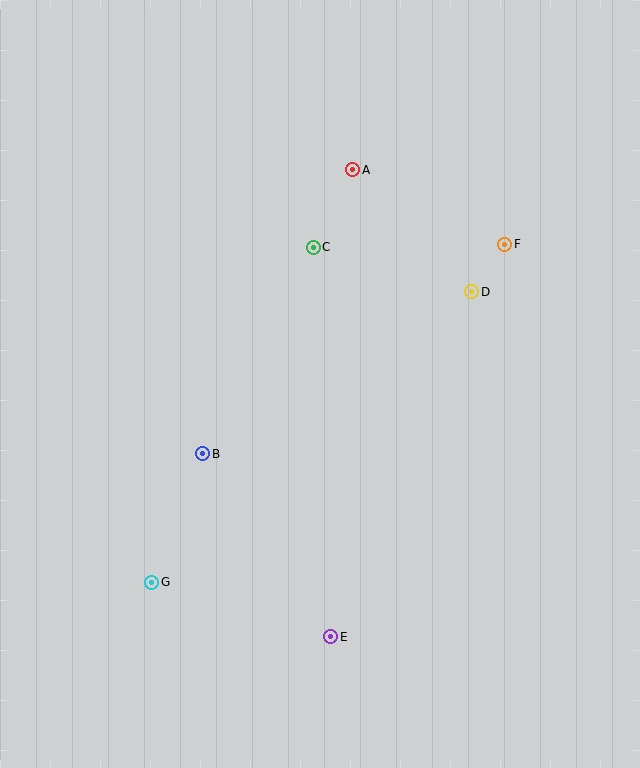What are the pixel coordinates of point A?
Point A is at (353, 170).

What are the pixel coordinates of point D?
Point D is at (472, 292).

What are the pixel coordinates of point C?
Point C is at (313, 247).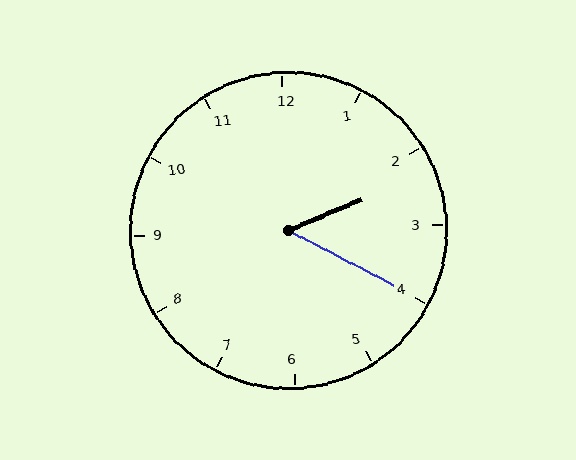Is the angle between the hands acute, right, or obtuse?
It is acute.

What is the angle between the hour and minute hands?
Approximately 50 degrees.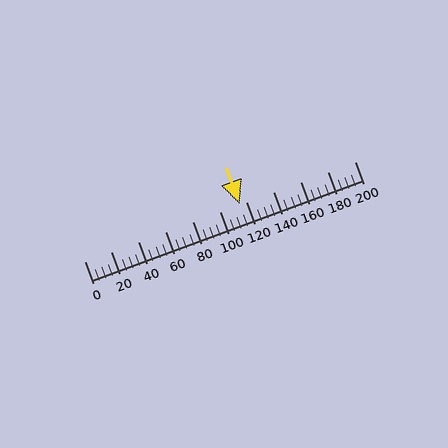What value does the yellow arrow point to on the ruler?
The yellow arrow points to approximately 115.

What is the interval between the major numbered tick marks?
The major tick marks are spaced 20 units apart.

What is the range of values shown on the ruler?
The ruler shows values from 0 to 200.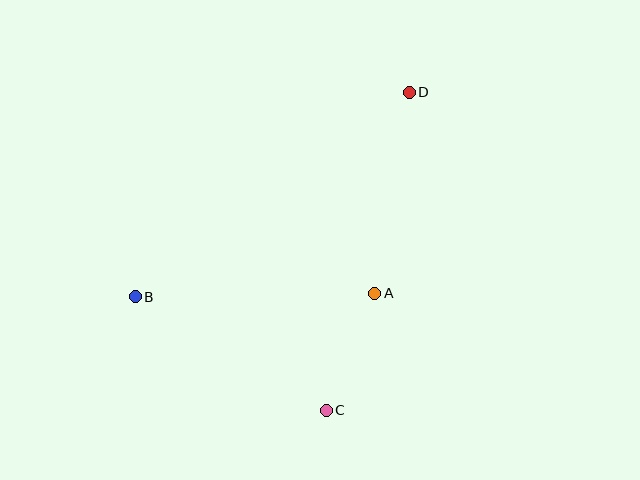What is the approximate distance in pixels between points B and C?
The distance between B and C is approximately 222 pixels.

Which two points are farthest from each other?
Points B and D are farthest from each other.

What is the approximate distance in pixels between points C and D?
The distance between C and D is approximately 328 pixels.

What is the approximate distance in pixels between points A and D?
The distance between A and D is approximately 204 pixels.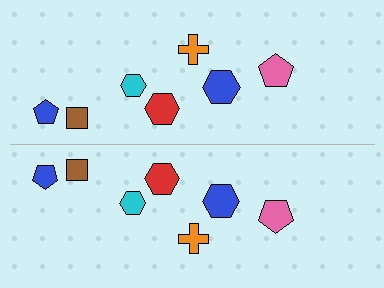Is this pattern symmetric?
Yes, this pattern has bilateral (reflection) symmetry.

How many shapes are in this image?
There are 14 shapes in this image.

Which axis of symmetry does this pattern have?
The pattern has a horizontal axis of symmetry running through the center of the image.